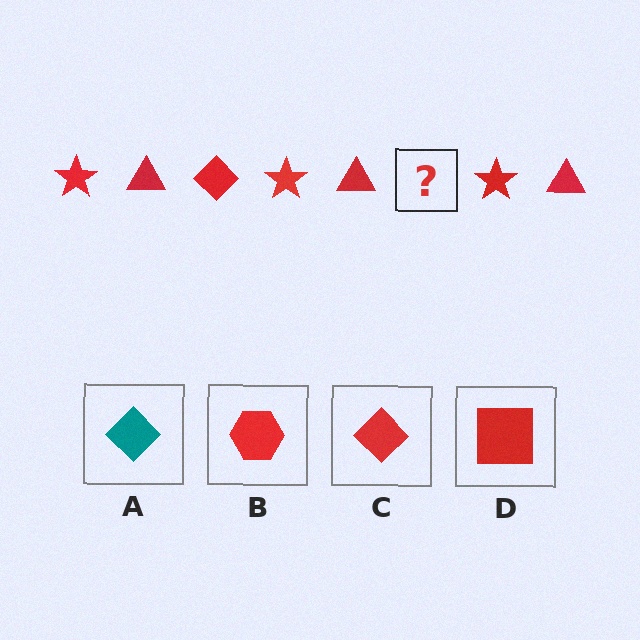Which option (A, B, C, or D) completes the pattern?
C.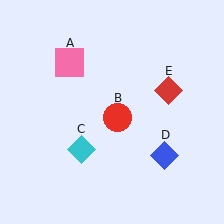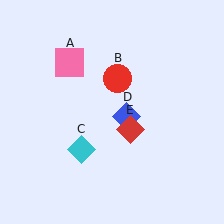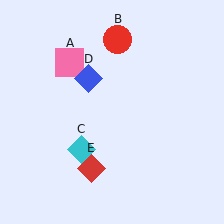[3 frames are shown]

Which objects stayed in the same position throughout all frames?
Pink square (object A) and cyan diamond (object C) remained stationary.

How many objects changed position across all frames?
3 objects changed position: red circle (object B), blue diamond (object D), red diamond (object E).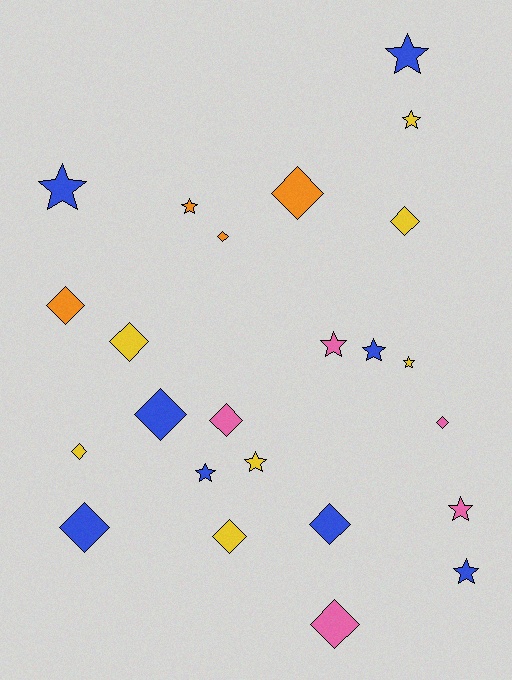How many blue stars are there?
There are 5 blue stars.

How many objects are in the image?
There are 24 objects.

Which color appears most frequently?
Blue, with 8 objects.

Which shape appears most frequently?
Diamond, with 13 objects.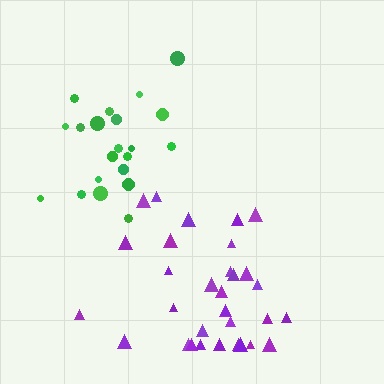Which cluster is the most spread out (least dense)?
Green.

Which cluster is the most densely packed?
Purple.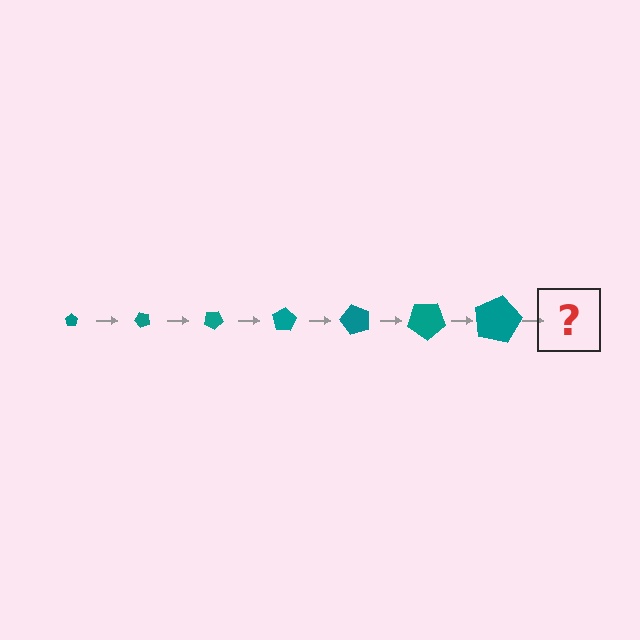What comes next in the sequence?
The next element should be a pentagon, larger than the previous one and rotated 350 degrees from the start.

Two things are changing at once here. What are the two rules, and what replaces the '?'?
The two rules are that the pentagon grows larger each step and it rotates 50 degrees each step. The '?' should be a pentagon, larger than the previous one and rotated 350 degrees from the start.